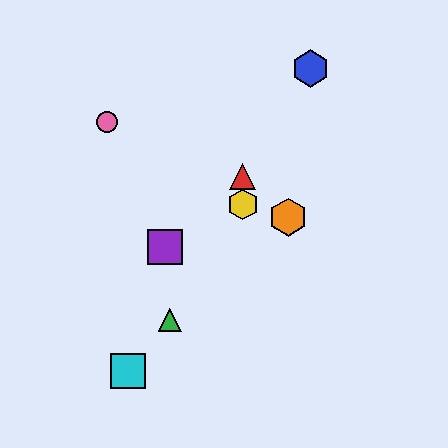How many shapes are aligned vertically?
2 shapes (the red triangle, the yellow hexagon) are aligned vertically.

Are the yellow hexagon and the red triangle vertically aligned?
Yes, both are at x≈243.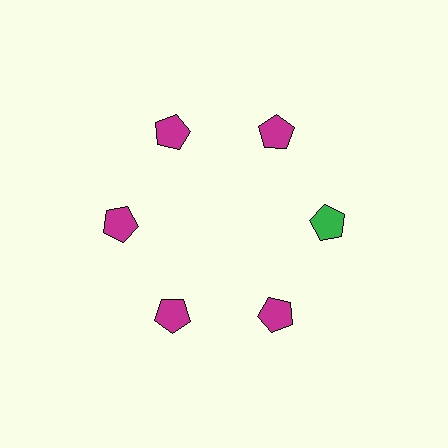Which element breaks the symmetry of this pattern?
The green pentagon at roughly the 3 o'clock position breaks the symmetry. All other shapes are magenta pentagons.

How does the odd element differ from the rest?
It has a different color: green instead of magenta.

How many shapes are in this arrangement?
There are 6 shapes arranged in a ring pattern.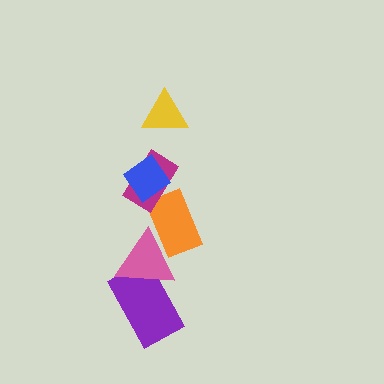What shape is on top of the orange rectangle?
The magenta rectangle is on top of the orange rectangle.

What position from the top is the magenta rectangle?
The magenta rectangle is 3rd from the top.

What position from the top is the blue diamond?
The blue diamond is 2nd from the top.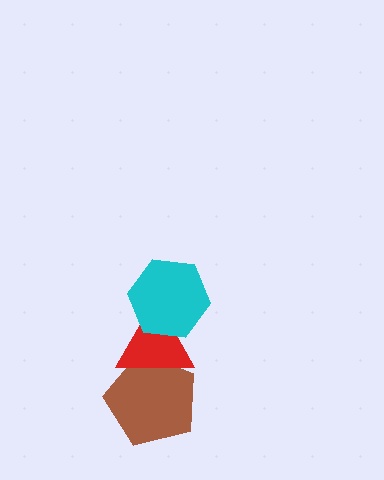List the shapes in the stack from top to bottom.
From top to bottom: the cyan hexagon, the red triangle, the brown pentagon.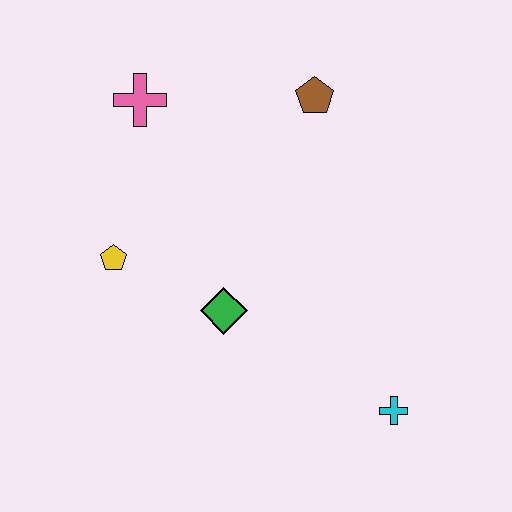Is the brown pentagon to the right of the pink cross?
Yes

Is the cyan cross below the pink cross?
Yes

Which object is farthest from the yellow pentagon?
The cyan cross is farthest from the yellow pentagon.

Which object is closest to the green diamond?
The yellow pentagon is closest to the green diamond.